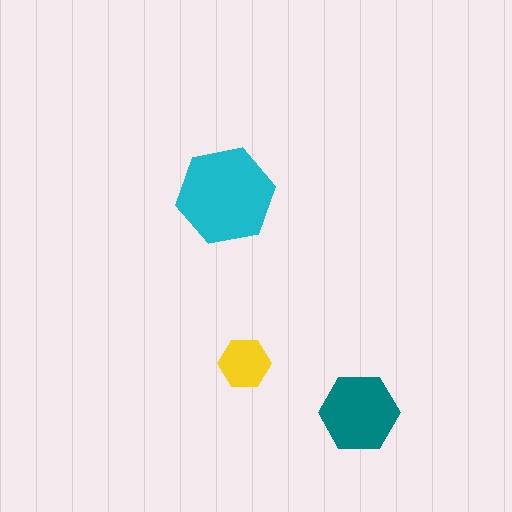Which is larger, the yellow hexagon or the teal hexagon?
The teal one.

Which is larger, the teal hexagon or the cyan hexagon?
The cyan one.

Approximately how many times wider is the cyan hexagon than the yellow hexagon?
About 2 times wider.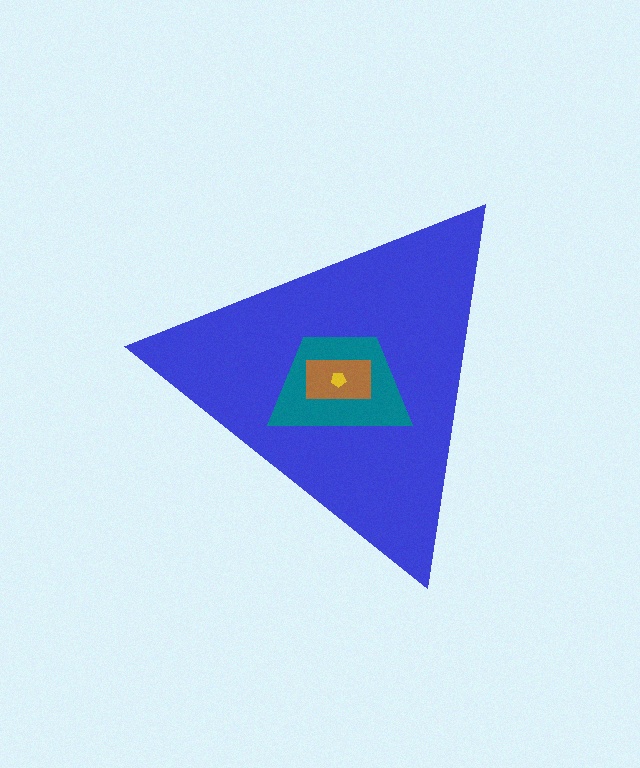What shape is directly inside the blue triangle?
The teal trapezoid.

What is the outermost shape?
The blue triangle.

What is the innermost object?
The yellow pentagon.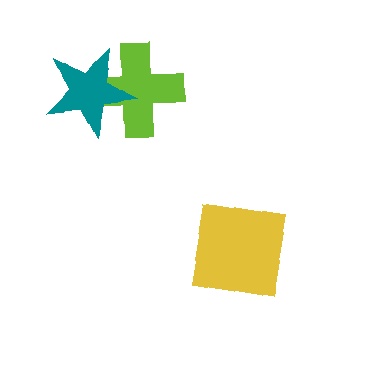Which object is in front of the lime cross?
The teal star is in front of the lime cross.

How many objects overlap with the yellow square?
0 objects overlap with the yellow square.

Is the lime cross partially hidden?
Yes, it is partially covered by another shape.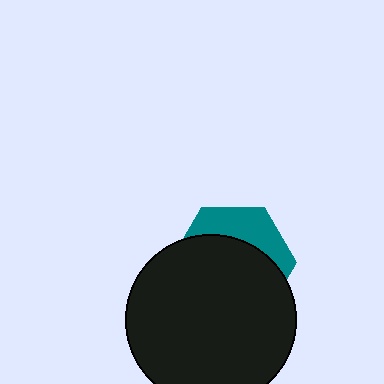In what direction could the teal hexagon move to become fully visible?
The teal hexagon could move up. That would shift it out from behind the black circle entirely.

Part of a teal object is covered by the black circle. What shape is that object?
It is a hexagon.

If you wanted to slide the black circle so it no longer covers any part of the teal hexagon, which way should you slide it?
Slide it down — that is the most direct way to separate the two shapes.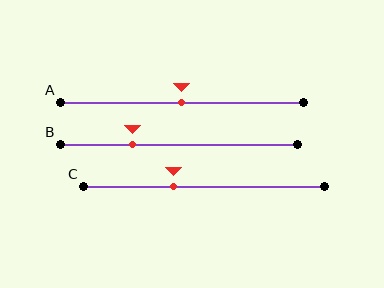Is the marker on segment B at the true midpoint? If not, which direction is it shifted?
No, the marker on segment B is shifted to the left by about 20% of the segment length.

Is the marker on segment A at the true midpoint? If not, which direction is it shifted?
Yes, the marker on segment A is at the true midpoint.